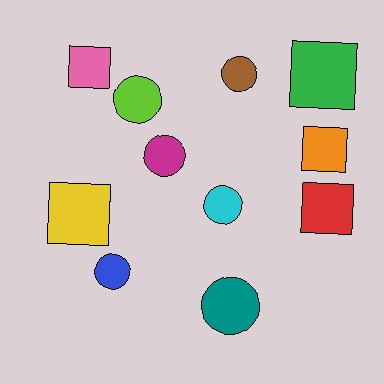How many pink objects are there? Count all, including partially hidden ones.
There is 1 pink object.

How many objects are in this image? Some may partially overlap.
There are 11 objects.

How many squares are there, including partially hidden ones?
There are 5 squares.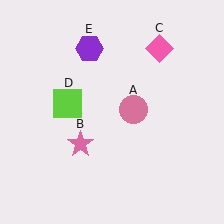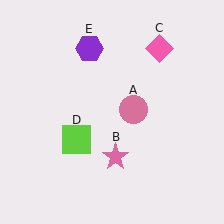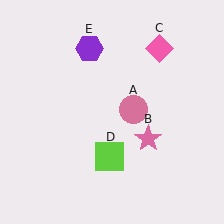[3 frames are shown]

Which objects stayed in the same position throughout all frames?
Pink circle (object A) and pink diamond (object C) and purple hexagon (object E) remained stationary.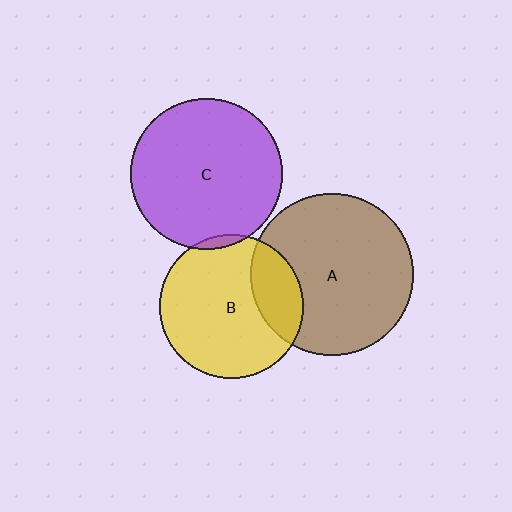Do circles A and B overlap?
Yes.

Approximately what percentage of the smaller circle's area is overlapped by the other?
Approximately 25%.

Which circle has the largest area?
Circle A (brown).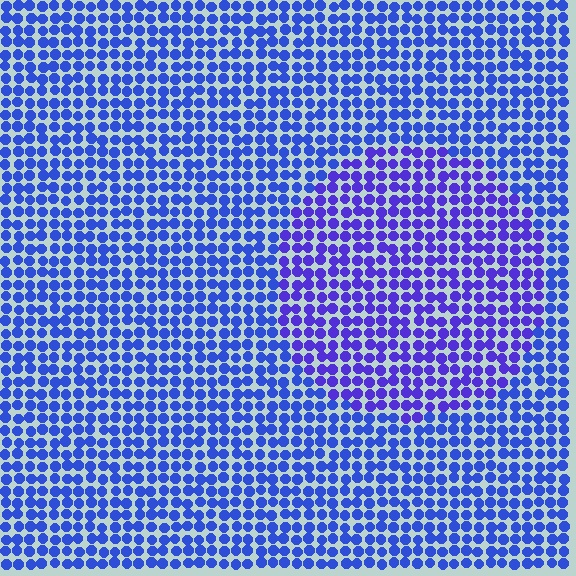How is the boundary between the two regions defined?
The boundary is defined purely by a slight shift in hue (about 24 degrees). Spacing, size, and orientation are identical on both sides.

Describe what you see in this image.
The image is filled with small blue elements in a uniform arrangement. A circle-shaped region is visible where the elements are tinted to a slightly different hue, forming a subtle color boundary.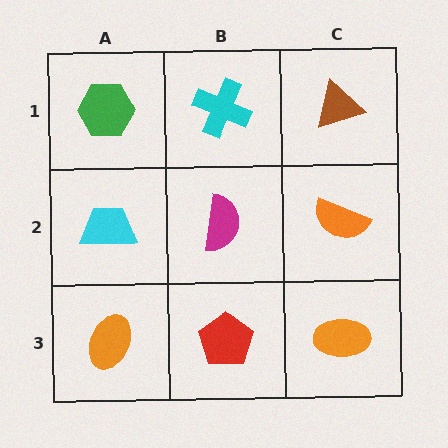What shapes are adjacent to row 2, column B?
A cyan cross (row 1, column B), a red pentagon (row 3, column B), a cyan trapezoid (row 2, column A), an orange semicircle (row 2, column C).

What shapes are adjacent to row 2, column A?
A green hexagon (row 1, column A), an orange ellipse (row 3, column A), a magenta semicircle (row 2, column B).